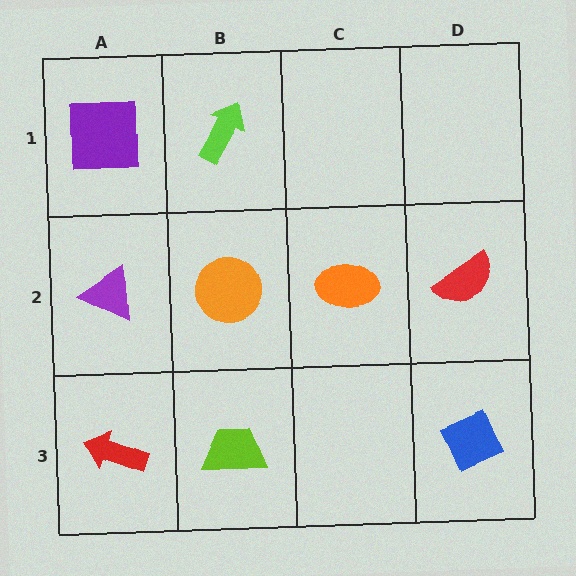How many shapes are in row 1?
2 shapes.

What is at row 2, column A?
A purple triangle.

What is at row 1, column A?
A purple square.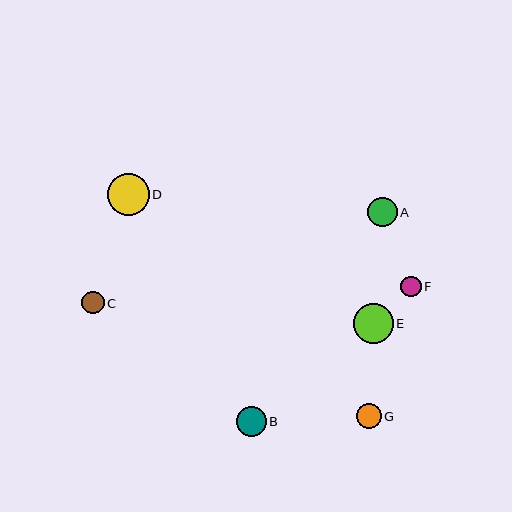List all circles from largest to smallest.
From largest to smallest: D, E, B, A, G, C, F.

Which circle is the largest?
Circle D is the largest with a size of approximately 42 pixels.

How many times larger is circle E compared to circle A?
Circle E is approximately 1.4 times the size of circle A.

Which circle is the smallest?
Circle F is the smallest with a size of approximately 20 pixels.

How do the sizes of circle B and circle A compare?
Circle B and circle A are approximately the same size.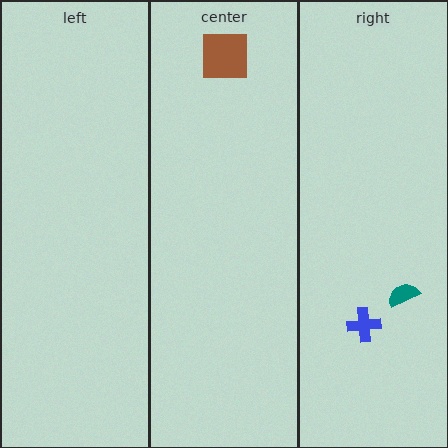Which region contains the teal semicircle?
The right region.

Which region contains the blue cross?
The right region.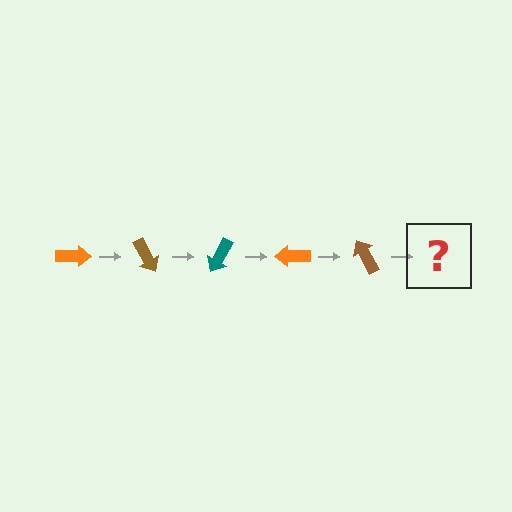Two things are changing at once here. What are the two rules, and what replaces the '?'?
The two rules are that it rotates 60 degrees each step and the color cycles through orange, brown, and teal. The '?' should be a teal arrow, rotated 300 degrees from the start.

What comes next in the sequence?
The next element should be a teal arrow, rotated 300 degrees from the start.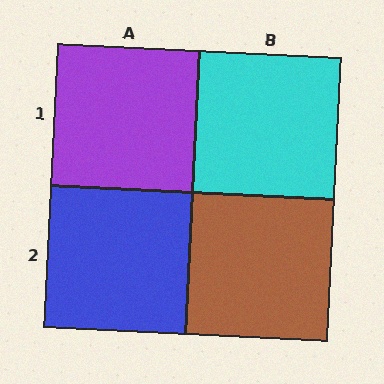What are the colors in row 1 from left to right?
Purple, cyan.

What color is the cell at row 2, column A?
Blue.